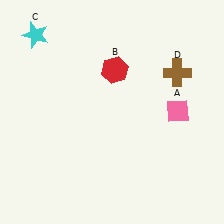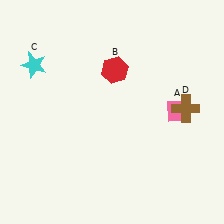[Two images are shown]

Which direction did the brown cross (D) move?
The brown cross (D) moved down.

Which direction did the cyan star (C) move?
The cyan star (C) moved down.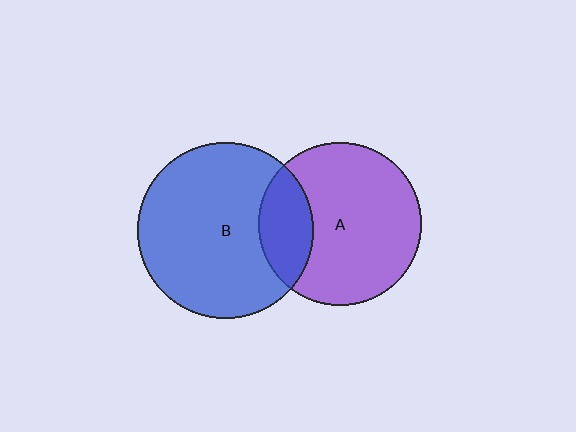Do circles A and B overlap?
Yes.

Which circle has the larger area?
Circle B (blue).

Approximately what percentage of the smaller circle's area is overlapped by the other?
Approximately 25%.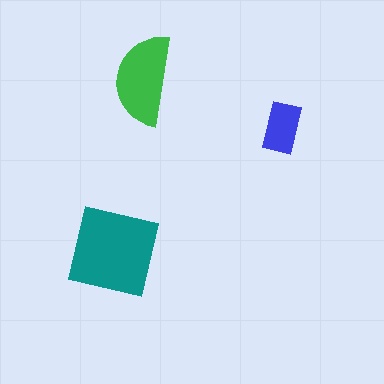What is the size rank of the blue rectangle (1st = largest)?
3rd.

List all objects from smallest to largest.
The blue rectangle, the green semicircle, the teal square.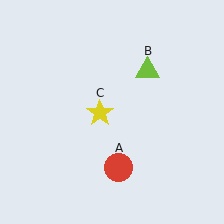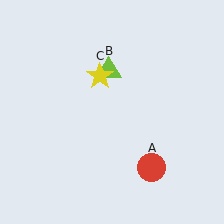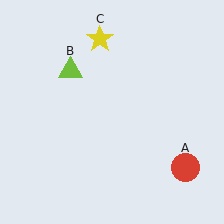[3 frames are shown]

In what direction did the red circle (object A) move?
The red circle (object A) moved right.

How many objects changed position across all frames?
3 objects changed position: red circle (object A), lime triangle (object B), yellow star (object C).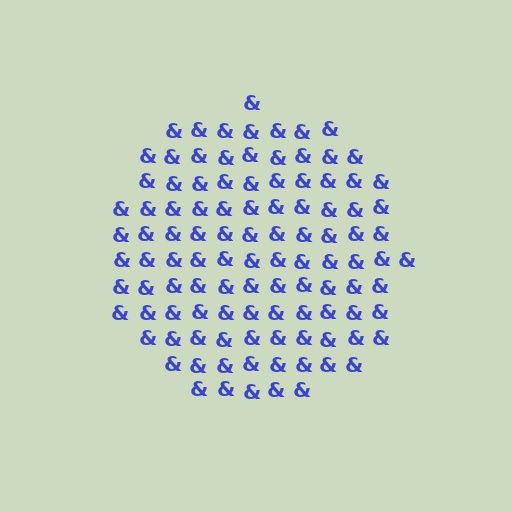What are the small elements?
The small elements are ampersands.